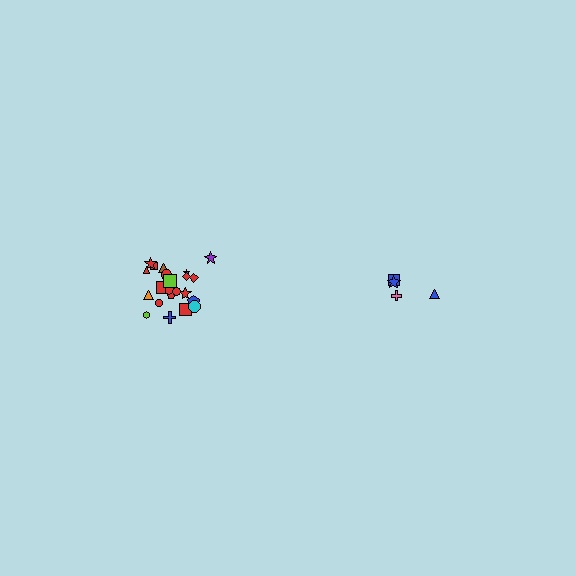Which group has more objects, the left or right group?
The left group.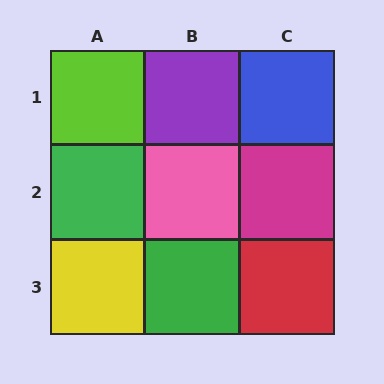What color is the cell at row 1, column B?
Purple.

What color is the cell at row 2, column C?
Magenta.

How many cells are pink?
1 cell is pink.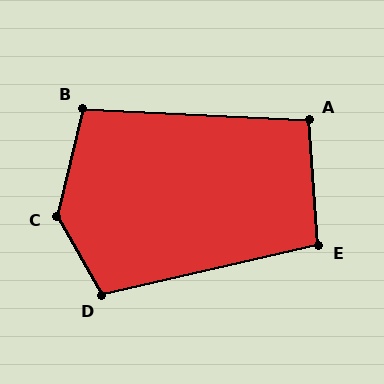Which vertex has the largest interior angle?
C, at approximately 137 degrees.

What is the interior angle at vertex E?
Approximately 99 degrees (obtuse).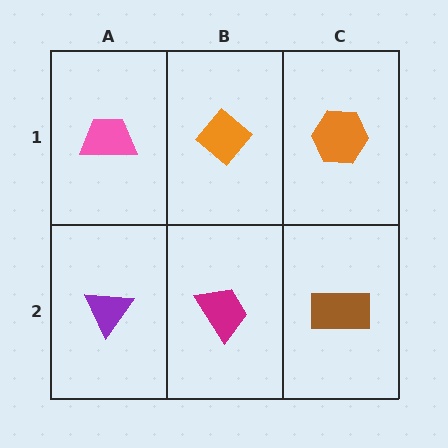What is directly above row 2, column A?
A pink trapezoid.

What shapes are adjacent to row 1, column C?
A brown rectangle (row 2, column C), an orange diamond (row 1, column B).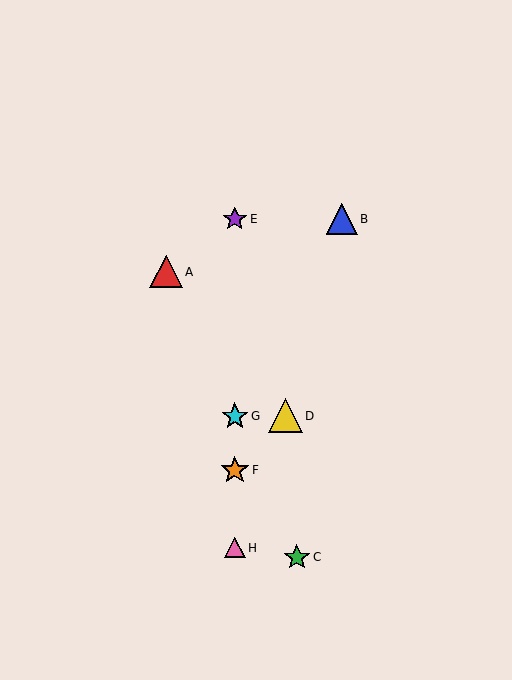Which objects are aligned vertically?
Objects E, F, G, H are aligned vertically.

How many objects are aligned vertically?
4 objects (E, F, G, H) are aligned vertically.